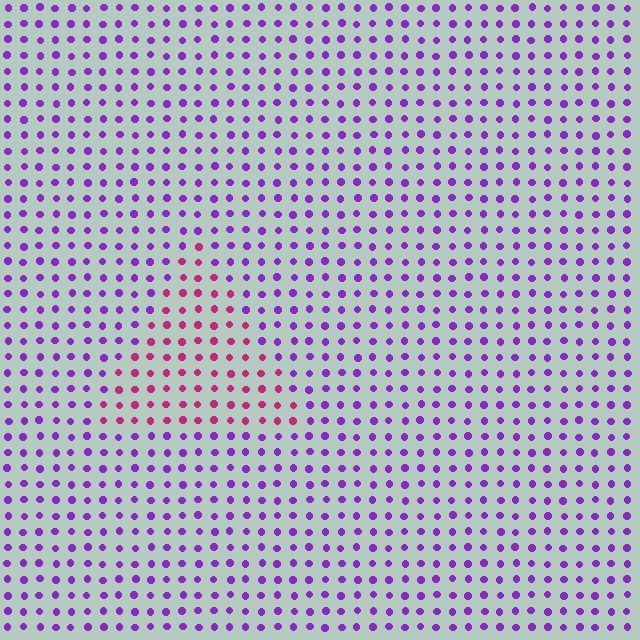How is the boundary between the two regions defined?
The boundary is defined purely by a slight shift in hue (about 49 degrees). Spacing, size, and orientation are identical on both sides.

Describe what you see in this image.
The image is filled with small purple elements in a uniform arrangement. A triangle-shaped region is visible where the elements are tinted to a slightly different hue, forming a subtle color boundary.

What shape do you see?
I see a triangle.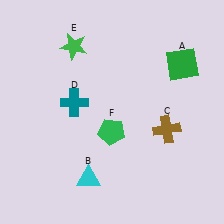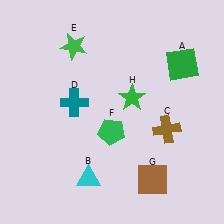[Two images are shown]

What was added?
A brown square (G), a green star (H) were added in Image 2.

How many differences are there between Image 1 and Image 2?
There are 2 differences between the two images.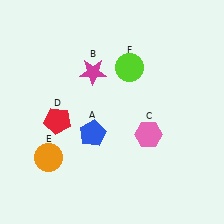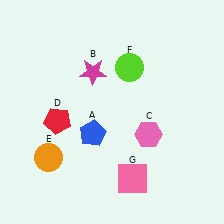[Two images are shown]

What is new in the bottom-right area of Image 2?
A pink square (G) was added in the bottom-right area of Image 2.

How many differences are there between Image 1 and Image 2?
There is 1 difference between the two images.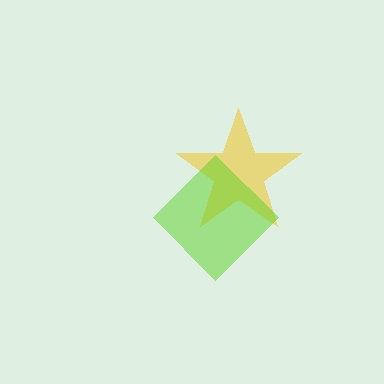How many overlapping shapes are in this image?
There are 2 overlapping shapes in the image.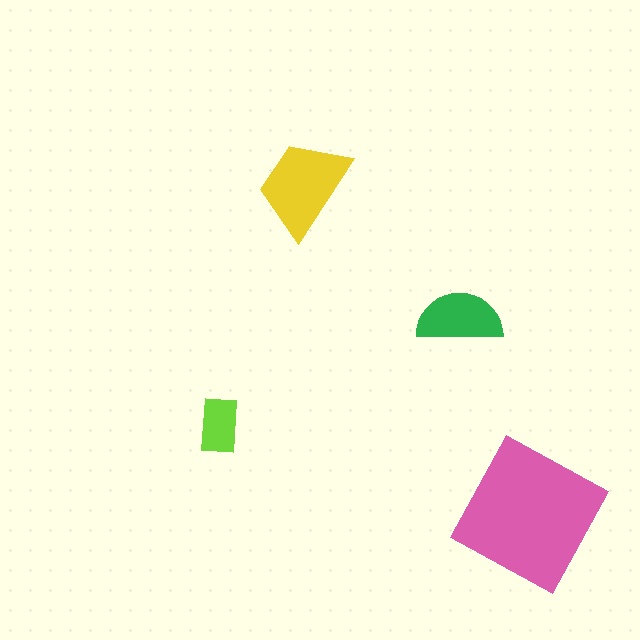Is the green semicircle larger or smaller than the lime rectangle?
Larger.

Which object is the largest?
The pink square.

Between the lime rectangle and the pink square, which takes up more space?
The pink square.